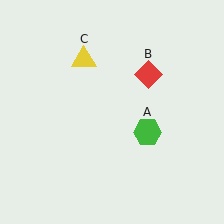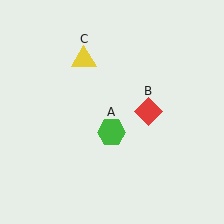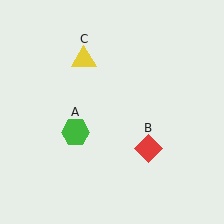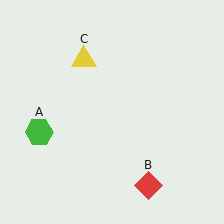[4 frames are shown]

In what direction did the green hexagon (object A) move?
The green hexagon (object A) moved left.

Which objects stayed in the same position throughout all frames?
Yellow triangle (object C) remained stationary.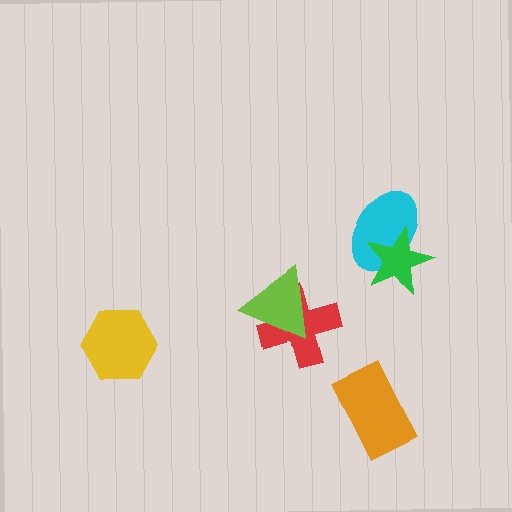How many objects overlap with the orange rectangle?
0 objects overlap with the orange rectangle.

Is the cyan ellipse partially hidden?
Yes, it is partially covered by another shape.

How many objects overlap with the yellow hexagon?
0 objects overlap with the yellow hexagon.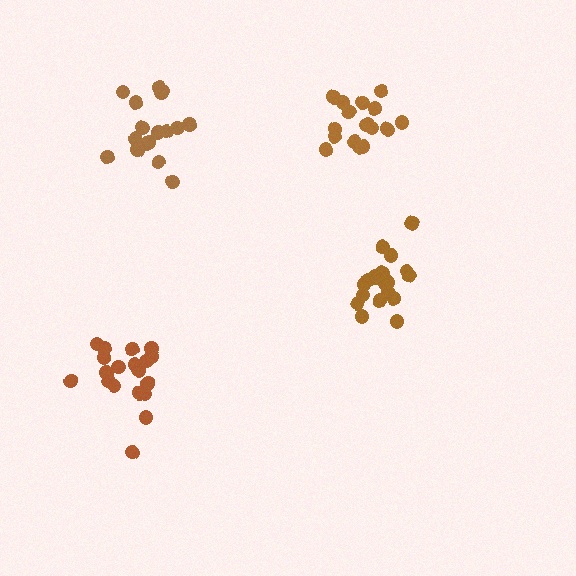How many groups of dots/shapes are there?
There are 4 groups.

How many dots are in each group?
Group 1: 18 dots, Group 2: 19 dots, Group 3: 20 dots, Group 4: 17 dots (74 total).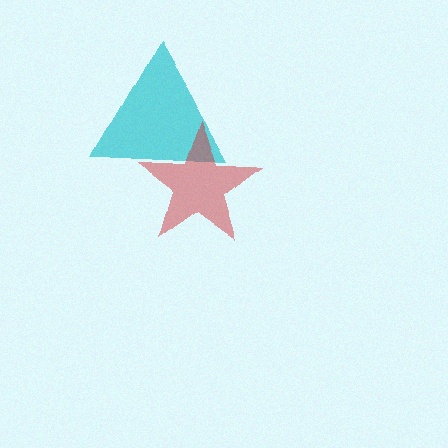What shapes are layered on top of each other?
The layered shapes are: a cyan triangle, a red star.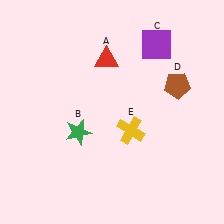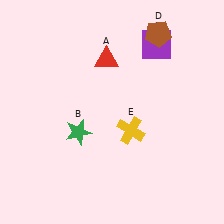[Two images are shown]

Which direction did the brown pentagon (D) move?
The brown pentagon (D) moved up.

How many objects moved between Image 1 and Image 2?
1 object moved between the two images.